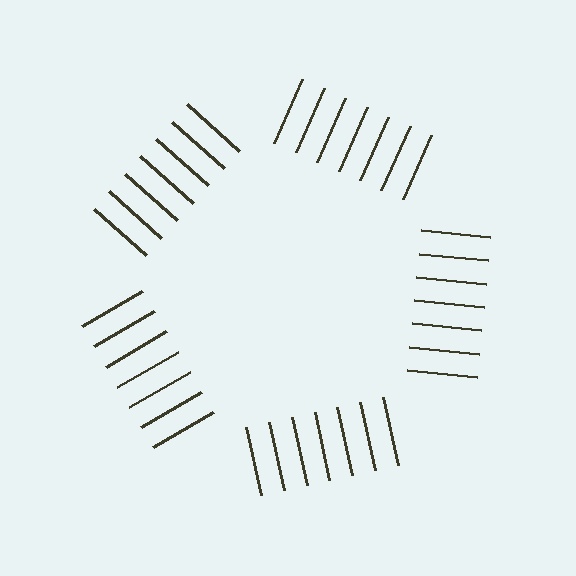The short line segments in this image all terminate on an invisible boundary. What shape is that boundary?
An illusory pentagon — the line segments terminate on its edges but no continuous stroke is drawn.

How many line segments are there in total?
35 — 7 along each of the 5 edges.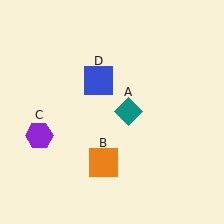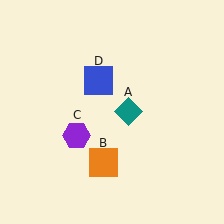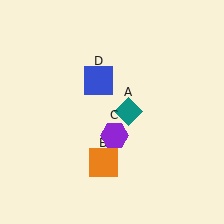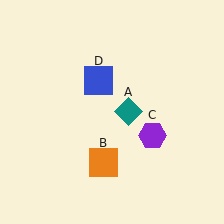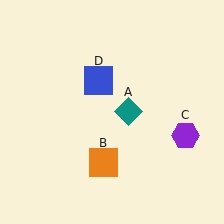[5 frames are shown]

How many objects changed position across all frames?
1 object changed position: purple hexagon (object C).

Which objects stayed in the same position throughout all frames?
Teal diamond (object A) and orange square (object B) and blue square (object D) remained stationary.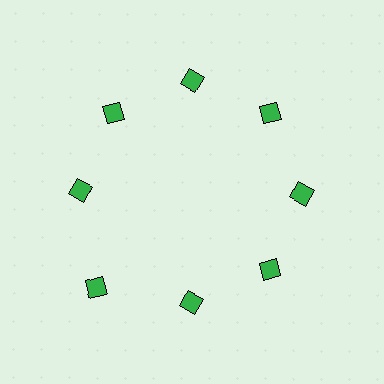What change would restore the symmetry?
The symmetry would be restored by moving it inward, back onto the ring so that all 8 diamonds sit at equal angles and equal distance from the center.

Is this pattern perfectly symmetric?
No. The 8 green diamonds are arranged in a ring, but one element near the 8 o'clock position is pushed outward from the center, breaking the 8-fold rotational symmetry.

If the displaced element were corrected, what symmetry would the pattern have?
It would have 8-fold rotational symmetry — the pattern would map onto itself every 45 degrees.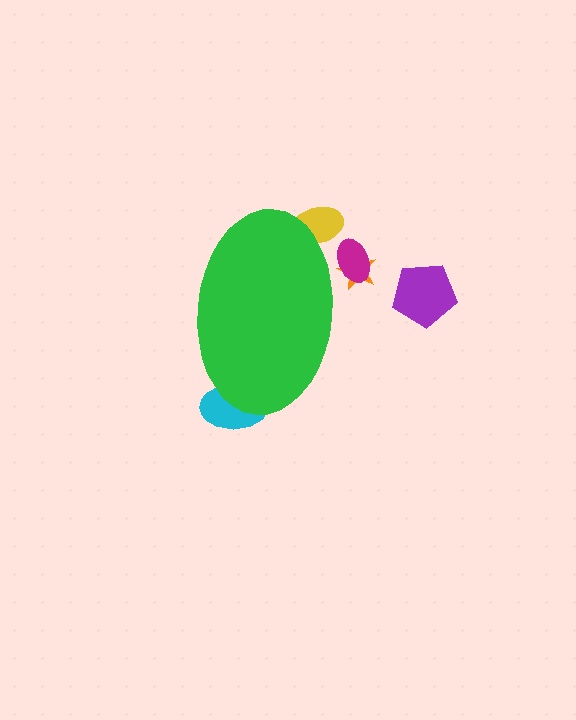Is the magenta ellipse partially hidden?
Yes, the magenta ellipse is partially hidden behind the green ellipse.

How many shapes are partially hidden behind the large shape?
4 shapes are partially hidden.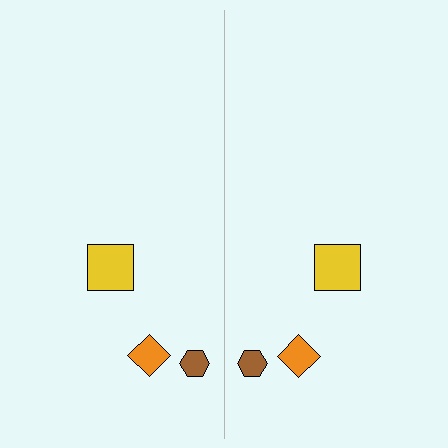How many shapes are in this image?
There are 6 shapes in this image.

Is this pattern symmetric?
Yes, this pattern has bilateral (reflection) symmetry.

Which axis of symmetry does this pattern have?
The pattern has a vertical axis of symmetry running through the center of the image.